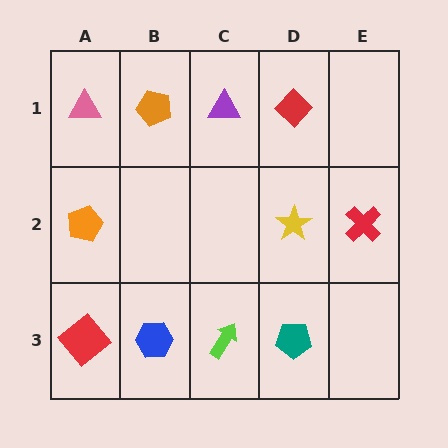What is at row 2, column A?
An orange pentagon.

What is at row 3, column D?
A teal pentagon.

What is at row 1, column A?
A pink triangle.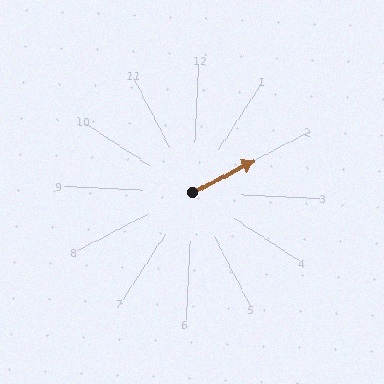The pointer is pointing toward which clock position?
Roughly 2 o'clock.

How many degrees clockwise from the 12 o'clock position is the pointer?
Approximately 61 degrees.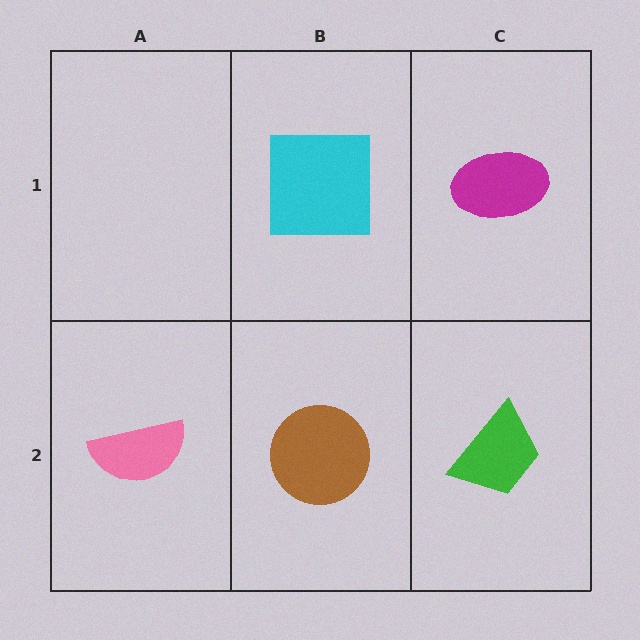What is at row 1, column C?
A magenta ellipse.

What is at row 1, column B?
A cyan square.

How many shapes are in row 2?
3 shapes.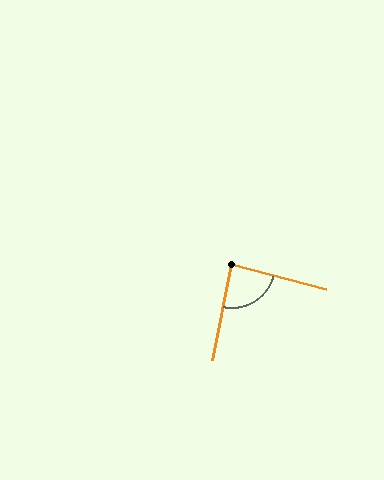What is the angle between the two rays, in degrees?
Approximately 87 degrees.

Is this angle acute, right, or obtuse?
It is approximately a right angle.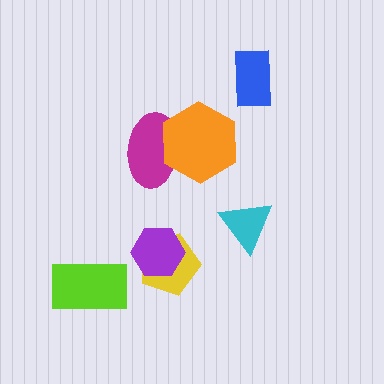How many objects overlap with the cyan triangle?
0 objects overlap with the cyan triangle.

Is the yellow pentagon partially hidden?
Yes, it is partially covered by another shape.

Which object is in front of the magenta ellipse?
The orange hexagon is in front of the magenta ellipse.